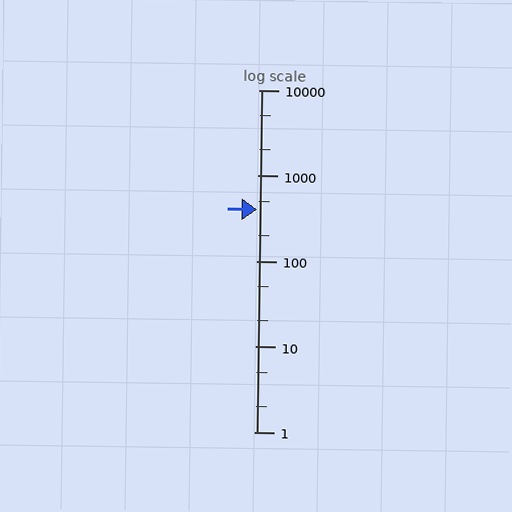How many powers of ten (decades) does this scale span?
The scale spans 4 decades, from 1 to 10000.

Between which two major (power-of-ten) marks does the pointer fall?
The pointer is between 100 and 1000.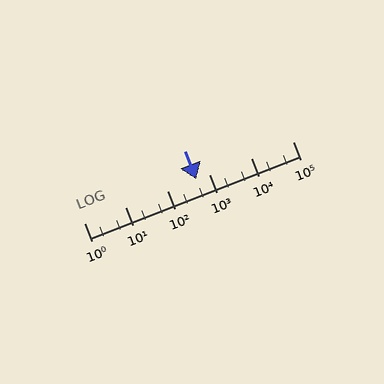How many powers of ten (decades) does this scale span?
The scale spans 5 decades, from 1 to 100000.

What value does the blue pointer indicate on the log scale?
The pointer indicates approximately 480.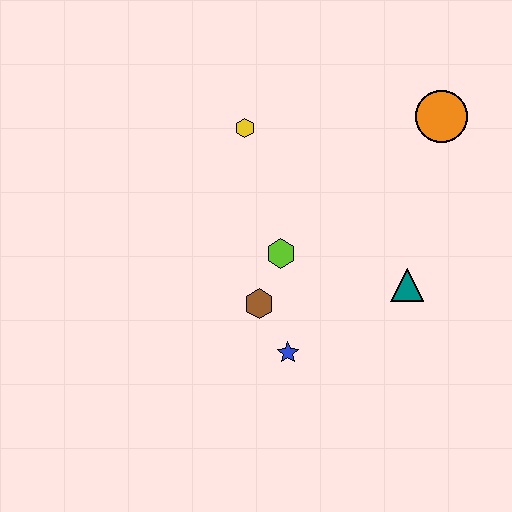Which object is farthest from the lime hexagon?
The orange circle is farthest from the lime hexagon.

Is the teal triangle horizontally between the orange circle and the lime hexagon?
Yes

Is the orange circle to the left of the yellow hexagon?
No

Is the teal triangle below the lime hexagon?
Yes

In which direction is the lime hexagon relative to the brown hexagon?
The lime hexagon is above the brown hexagon.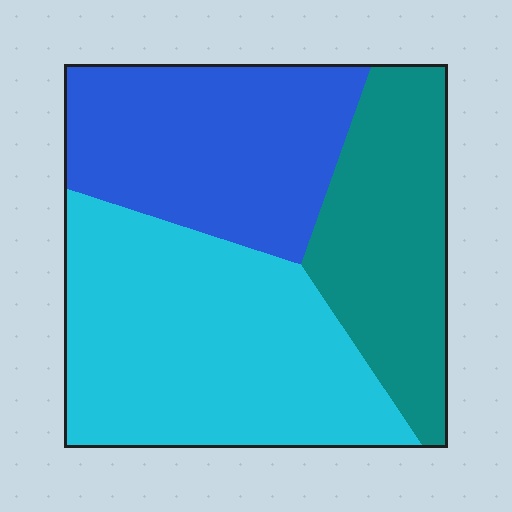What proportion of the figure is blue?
Blue takes up about one third (1/3) of the figure.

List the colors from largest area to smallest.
From largest to smallest: cyan, blue, teal.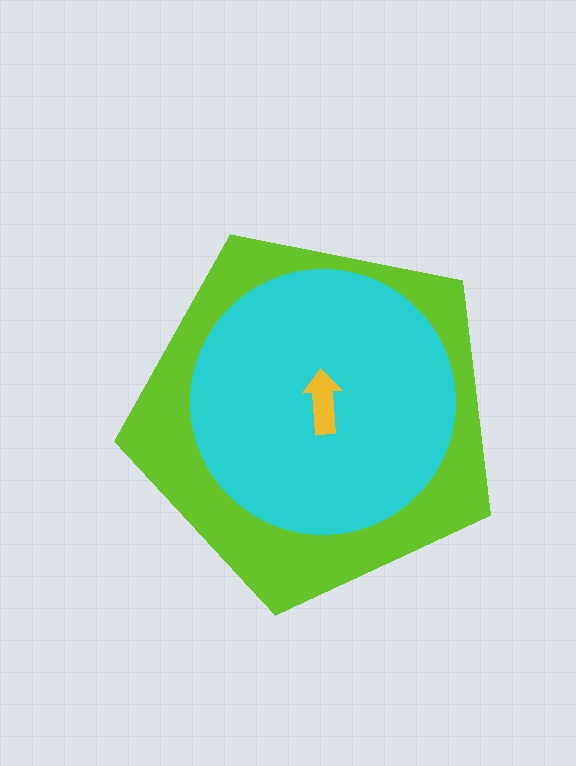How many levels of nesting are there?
3.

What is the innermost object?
The yellow arrow.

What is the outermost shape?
The lime pentagon.